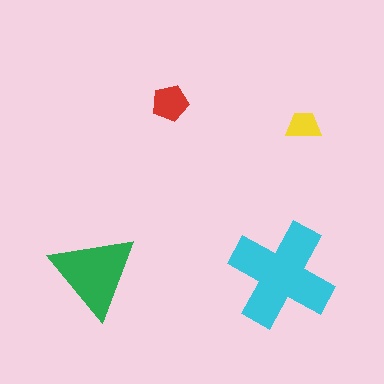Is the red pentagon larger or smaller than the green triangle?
Smaller.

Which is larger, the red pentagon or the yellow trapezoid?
The red pentagon.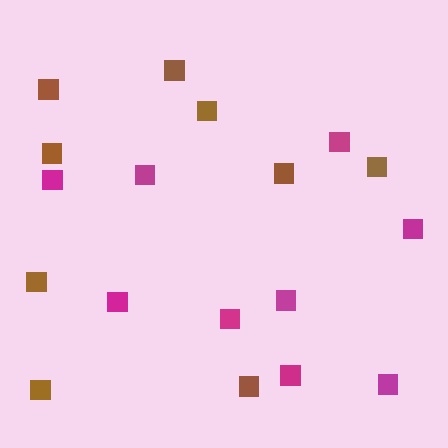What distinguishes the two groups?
There are 2 groups: one group of brown squares (9) and one group of magenta squares (9).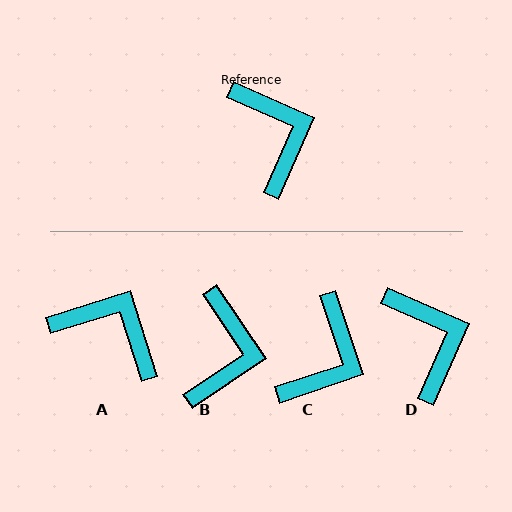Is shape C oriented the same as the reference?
No, it is off by about 48 degrees.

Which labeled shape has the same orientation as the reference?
D.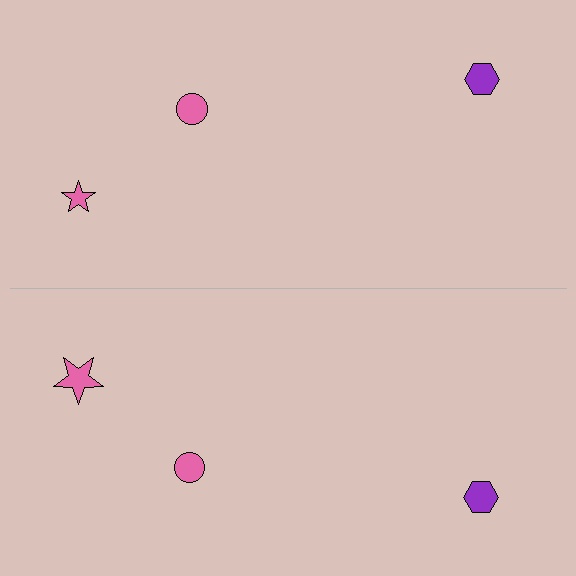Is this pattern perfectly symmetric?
No, the pattern is not perfectly symmetric. The pink star on the bottom side has a different size than its mirror counterpart.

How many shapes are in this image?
There are 6 shapes in this image.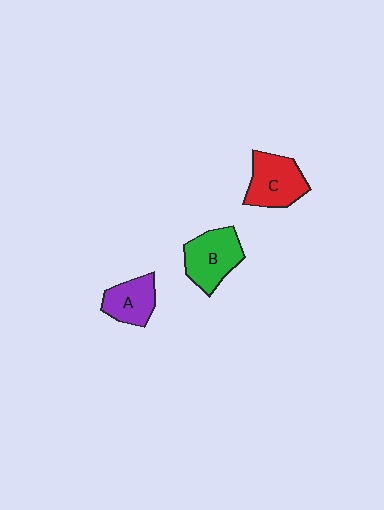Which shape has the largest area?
Shape B (green).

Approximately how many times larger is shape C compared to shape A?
Approximately 1.3 times.